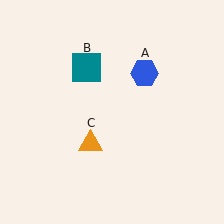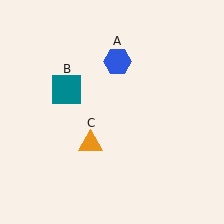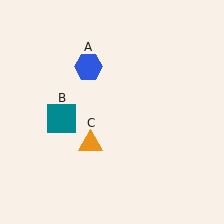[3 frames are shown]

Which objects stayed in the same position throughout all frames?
Orange triangle (object C) remained stationary.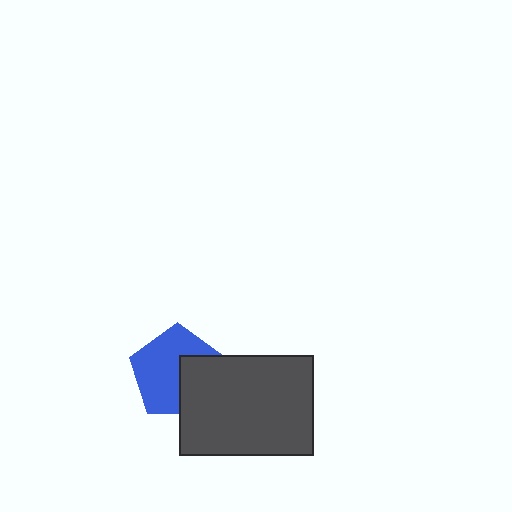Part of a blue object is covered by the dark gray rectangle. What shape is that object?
It is a pentagon.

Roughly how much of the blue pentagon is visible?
About half of it is visible (roughly 64%).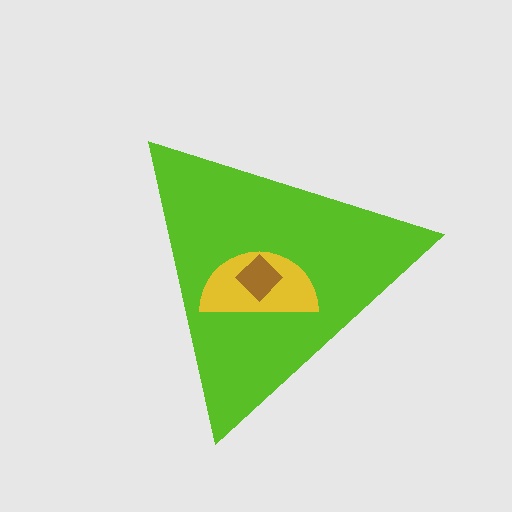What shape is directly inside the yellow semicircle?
The brown diamond.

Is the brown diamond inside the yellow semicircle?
Yes.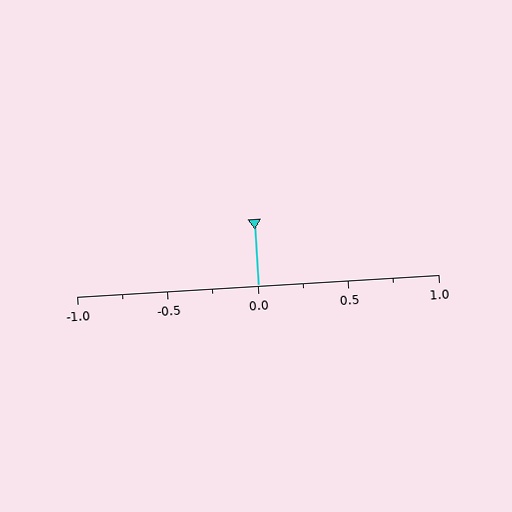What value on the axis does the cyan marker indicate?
The marker indicates approximately 0.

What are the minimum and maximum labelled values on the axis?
The axis runs from -1.0 to 1.0.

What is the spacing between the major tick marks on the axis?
The major ticks are spaced 0.5 apart.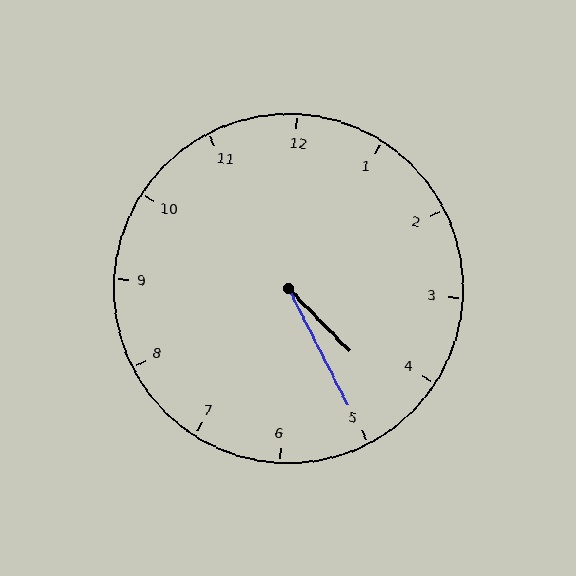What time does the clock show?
4:25.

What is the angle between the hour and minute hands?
Approximately 18 degrees.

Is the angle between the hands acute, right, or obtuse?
It is acute.